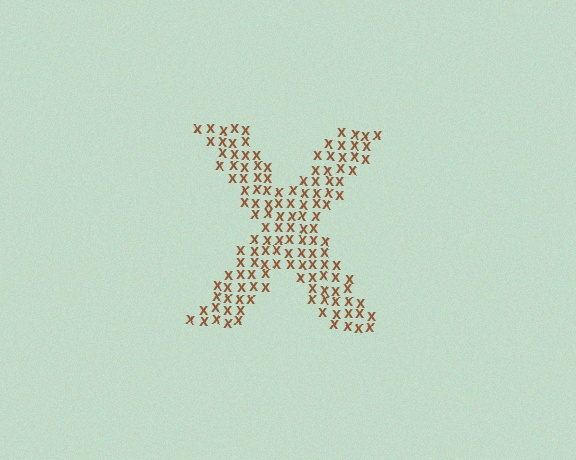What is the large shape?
The large shape is the letter X.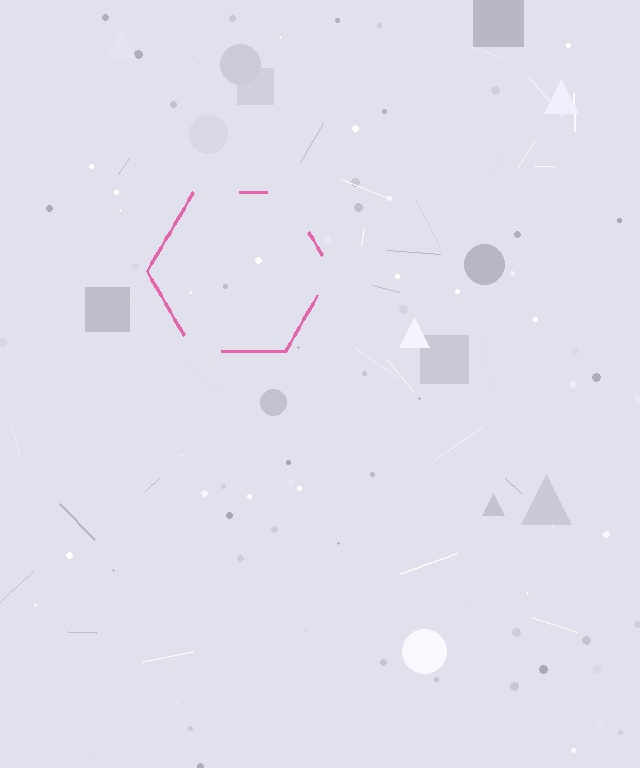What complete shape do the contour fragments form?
The contour fragments form a hexagon.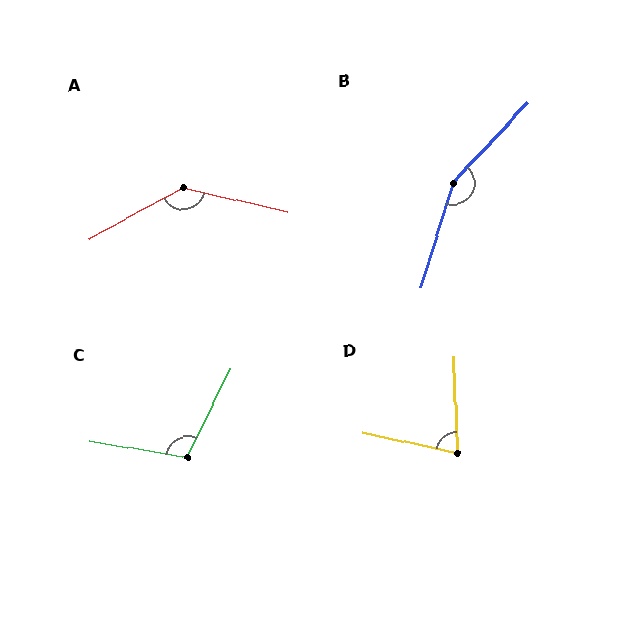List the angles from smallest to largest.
D (75°), C (107°), A (138°), B (153°).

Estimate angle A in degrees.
Approximately 138 degrees.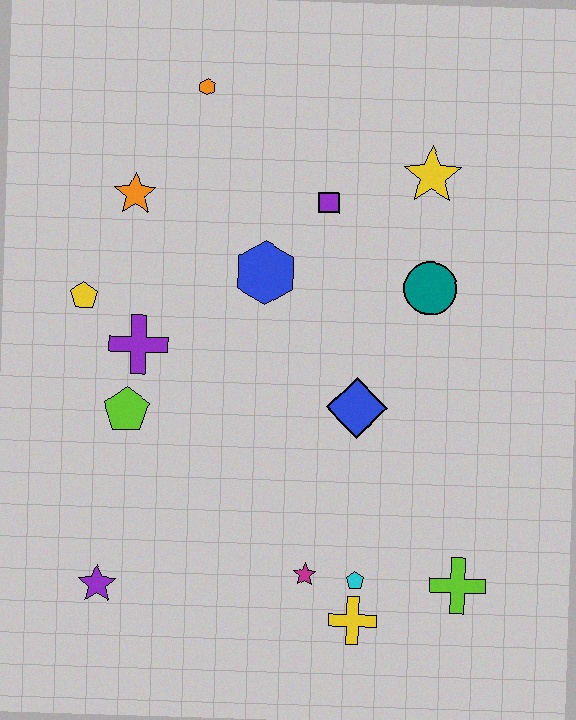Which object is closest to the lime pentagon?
The purple cross is closest to the lime pentagon.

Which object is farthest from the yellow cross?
The orange hexagon is farthest from the yellow cross.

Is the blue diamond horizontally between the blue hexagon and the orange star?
No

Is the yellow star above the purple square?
Yes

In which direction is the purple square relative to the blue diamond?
The purple square is above the blue diamond.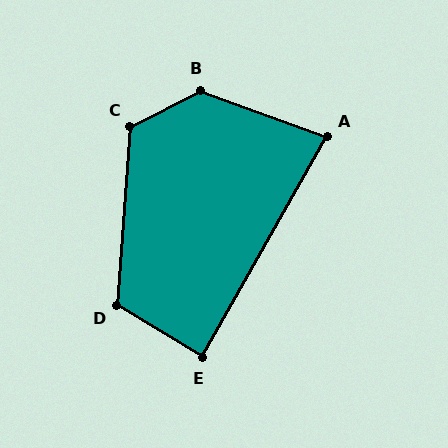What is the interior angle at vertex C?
Approximately 122 degrees (obtuse).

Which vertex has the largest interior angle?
B, at approximately 133 degrees.